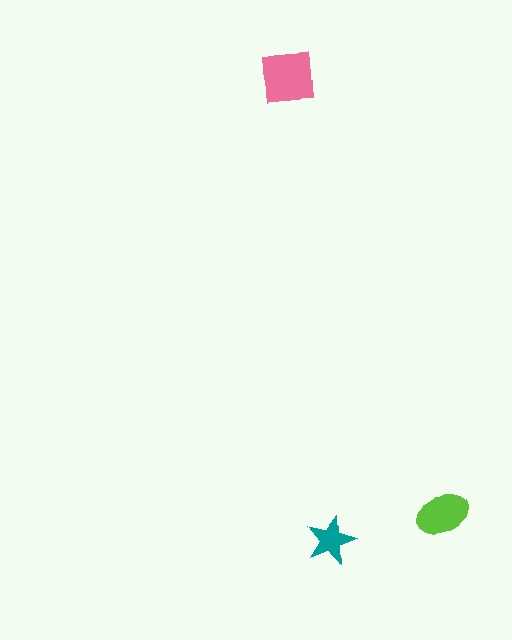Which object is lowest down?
The teal star is bottommost.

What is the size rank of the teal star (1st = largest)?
3rd.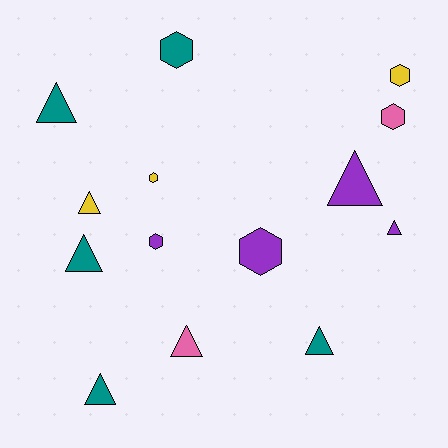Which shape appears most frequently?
Triangle, with 8 objects.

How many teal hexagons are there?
There is 1 teal hexagon.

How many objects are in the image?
There are 14 objects.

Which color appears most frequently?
Teal, with 5 objects.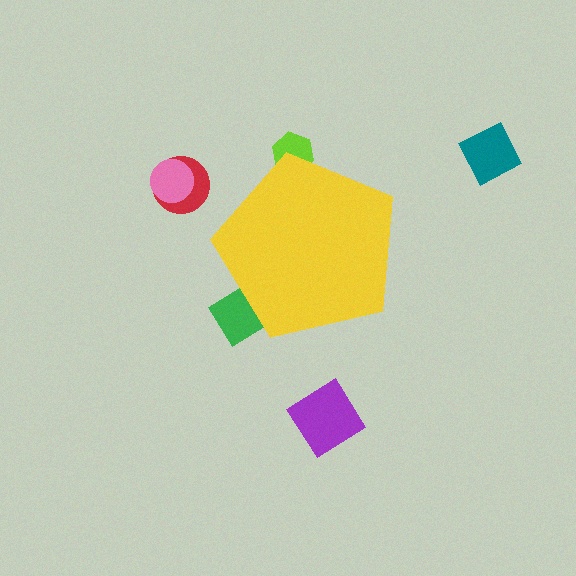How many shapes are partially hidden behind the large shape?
2 shapes are partially hidden.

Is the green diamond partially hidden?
Yes, the green diamond is partially hidden behind the yellow pentagon.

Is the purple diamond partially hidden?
No, the purple diamond is fully visible.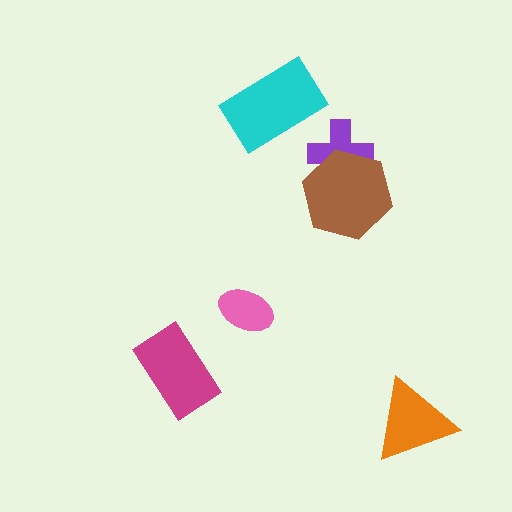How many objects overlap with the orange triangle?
0 objects overlap with the orange triangle.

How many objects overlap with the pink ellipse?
0 objects overlap with the pink ellipse.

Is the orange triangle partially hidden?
No, no other shape covers it.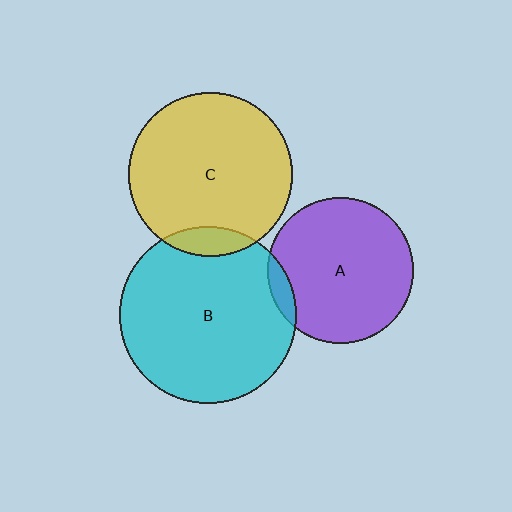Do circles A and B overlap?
Yes.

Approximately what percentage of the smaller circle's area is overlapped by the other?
Approximately 5%.